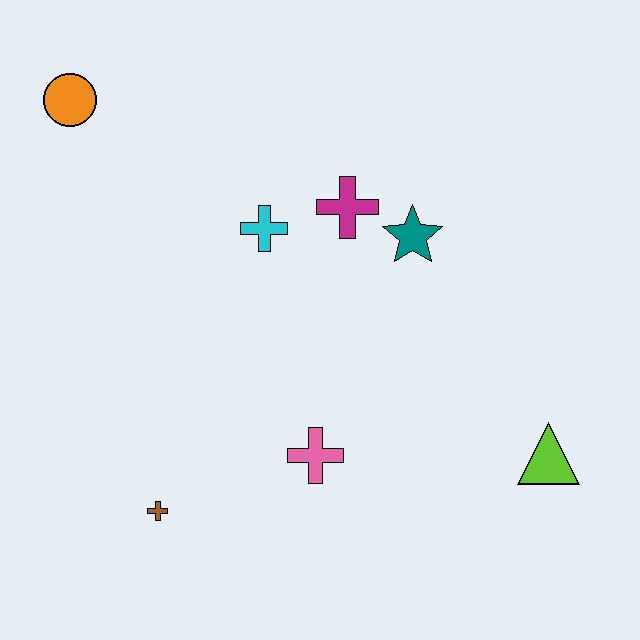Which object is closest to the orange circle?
The cyan cross is closest to the orange circle.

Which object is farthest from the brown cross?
The orange circle is farthest from the brown cross.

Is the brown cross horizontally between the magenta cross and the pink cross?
No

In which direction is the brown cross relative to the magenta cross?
The brown cross is below the magenta cross.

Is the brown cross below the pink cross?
Yes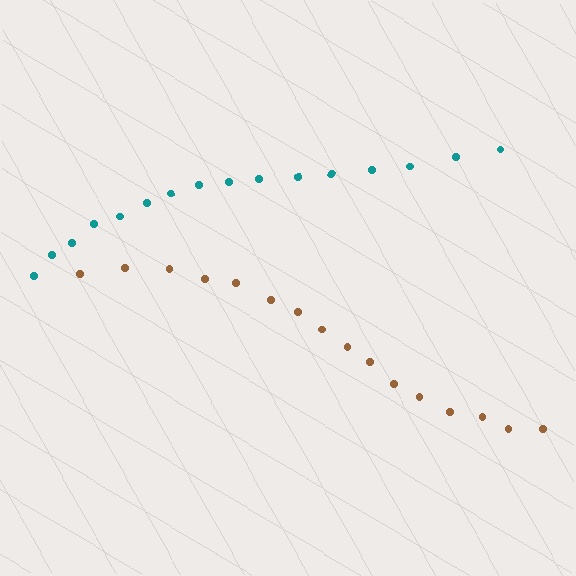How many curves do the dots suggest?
There are 2 distinct paths.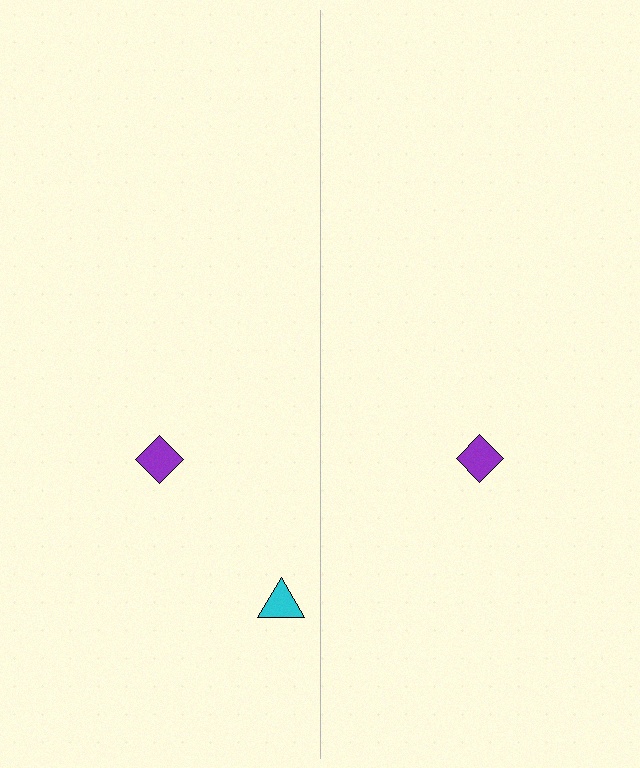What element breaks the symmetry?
A cyan triangle is missing from the right side.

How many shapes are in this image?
There are 3 shapes in this image.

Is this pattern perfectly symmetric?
No, the pattern is not perfectly symmetric. A cyan triangle is missing from the right side.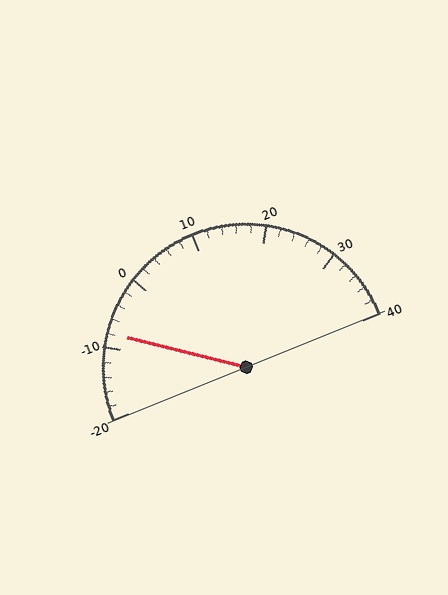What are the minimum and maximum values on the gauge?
The gauge ranges from -20 to 40.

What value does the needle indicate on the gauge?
The needle indicates approximately -8.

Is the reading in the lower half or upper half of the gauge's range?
The reading is in the lower half of the range (-20 to 40).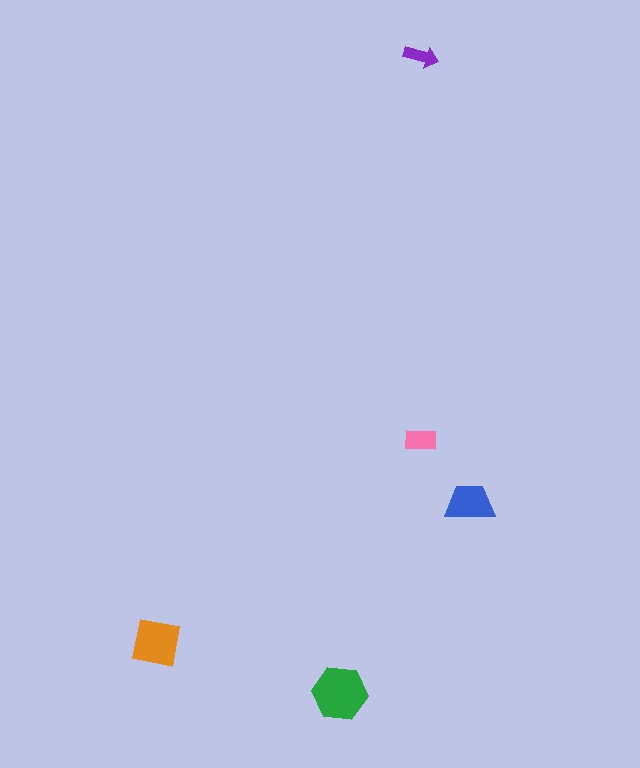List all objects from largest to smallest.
The green hexagon, the orange square, the blue trapezoid, the pink rectangle, the purple arrow.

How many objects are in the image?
There are 5 objects in the image.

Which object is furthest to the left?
The orange square is leftmost.